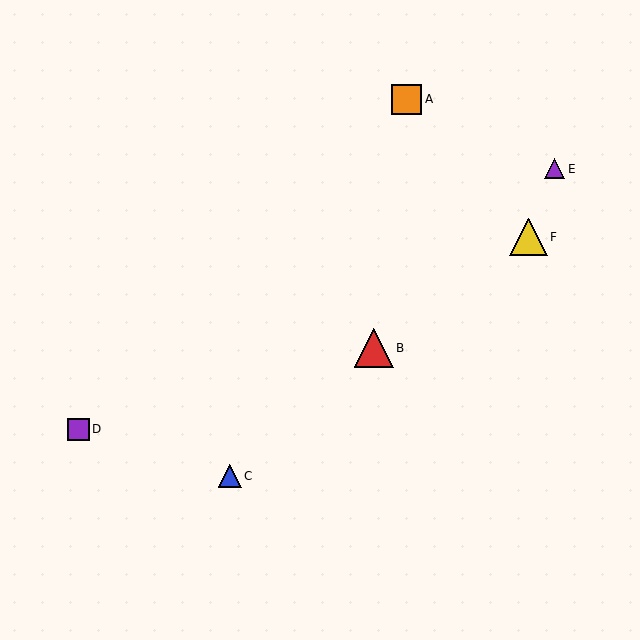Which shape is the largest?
The red triangle (labeled B) is the largest.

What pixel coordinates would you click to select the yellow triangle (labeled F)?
Click at (528, 237) to select the yellow triangle F.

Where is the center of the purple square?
The center of the purple square is at (79, 429).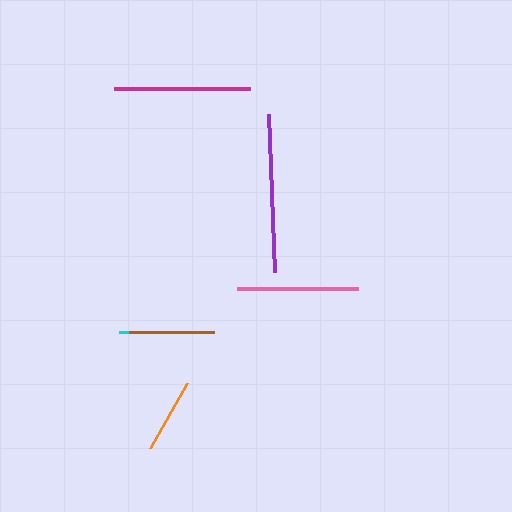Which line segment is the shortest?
The orange line is the shortest at approximately 74 pixels.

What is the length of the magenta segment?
The magenta segment is approximately 136 pixels long.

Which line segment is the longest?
The purple line is the longest at approximately 157 pixels.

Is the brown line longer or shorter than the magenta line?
The magenta line is longer than the brown line.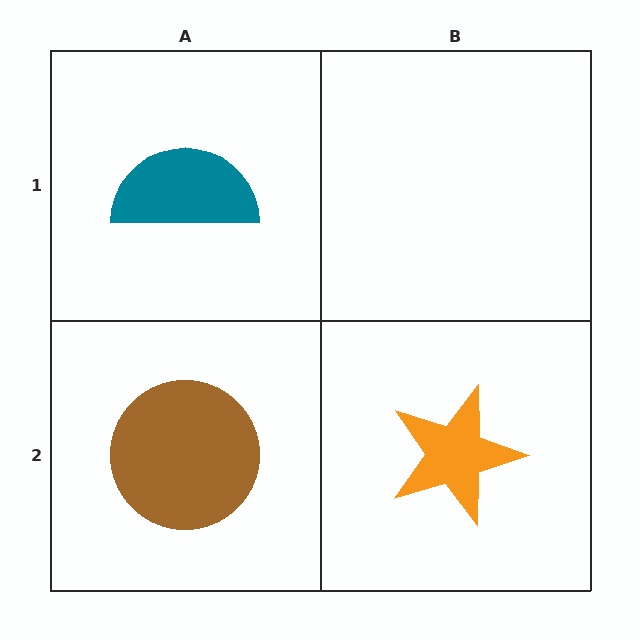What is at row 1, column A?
A teal semicircle.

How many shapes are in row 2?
2 shapes.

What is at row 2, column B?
An orange star.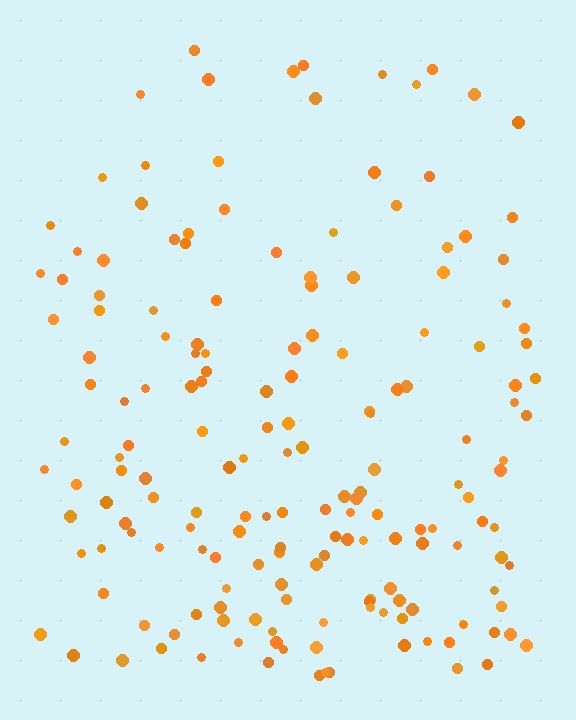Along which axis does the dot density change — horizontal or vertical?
Vertical.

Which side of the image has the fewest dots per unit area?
The top.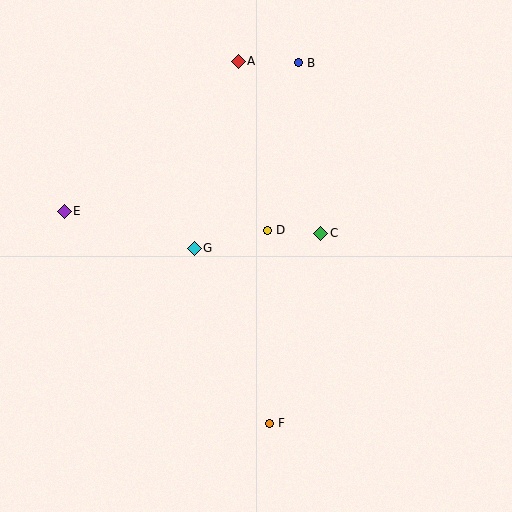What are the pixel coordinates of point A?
Point A is at (238, 61).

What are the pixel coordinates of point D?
Point D is at (267, 230).